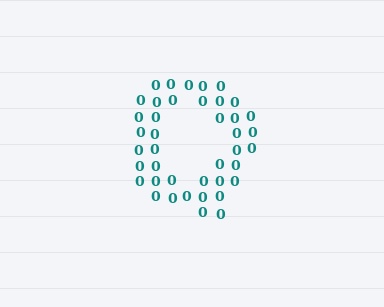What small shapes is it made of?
It is made of small digit 0's.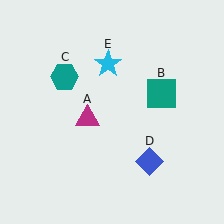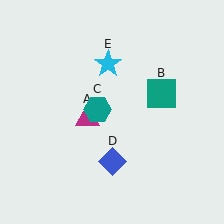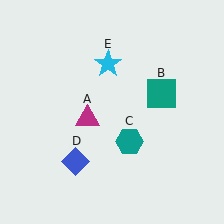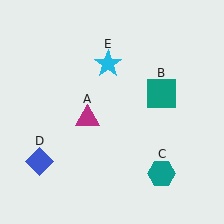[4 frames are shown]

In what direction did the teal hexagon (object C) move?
The teal hexagon (object C) moved down and to the right.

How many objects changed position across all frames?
2 objects changed position: teal hexagon (object C), blue diamond (object D).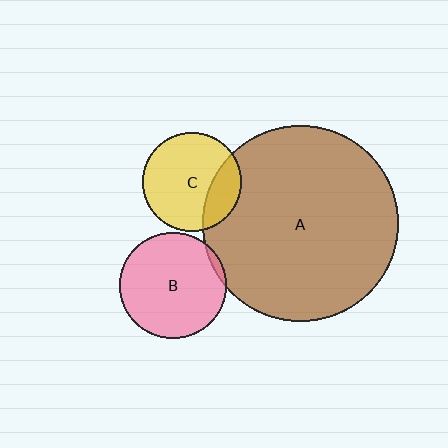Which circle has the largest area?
Circle A (brown).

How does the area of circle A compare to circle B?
Approximately 3.4 times.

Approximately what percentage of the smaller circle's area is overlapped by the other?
Approximately 5%.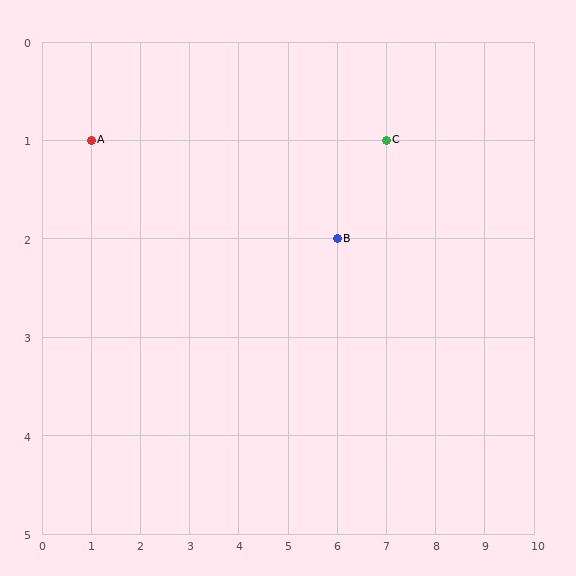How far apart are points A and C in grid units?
Points A and C are 6 columns apart.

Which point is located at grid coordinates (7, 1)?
Point C is at (7, 1).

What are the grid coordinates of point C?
Point C is at grid coordinates (7, 1).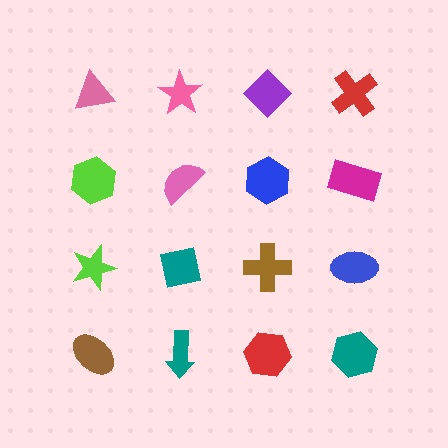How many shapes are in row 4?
4 shapes.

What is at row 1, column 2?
A pink star.